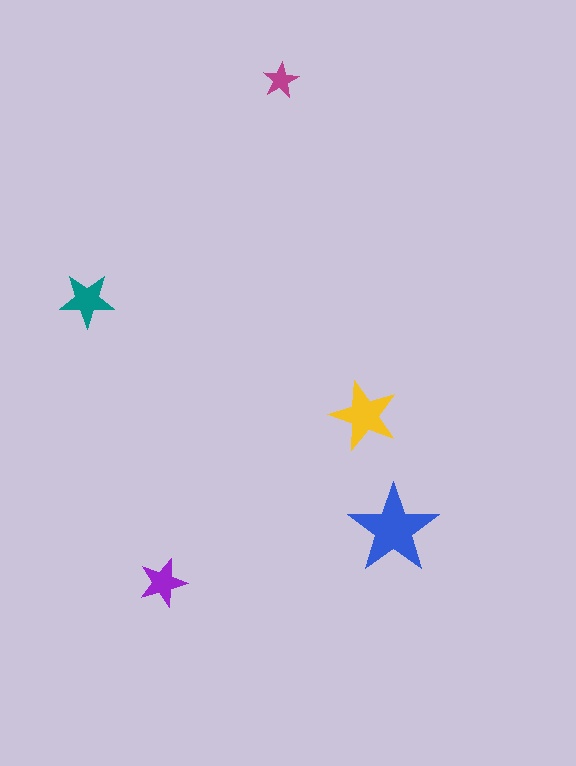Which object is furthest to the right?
The blue star is rightmost.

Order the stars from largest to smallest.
the blue one, the yellow one, the teal one, the purple one, the magenta one.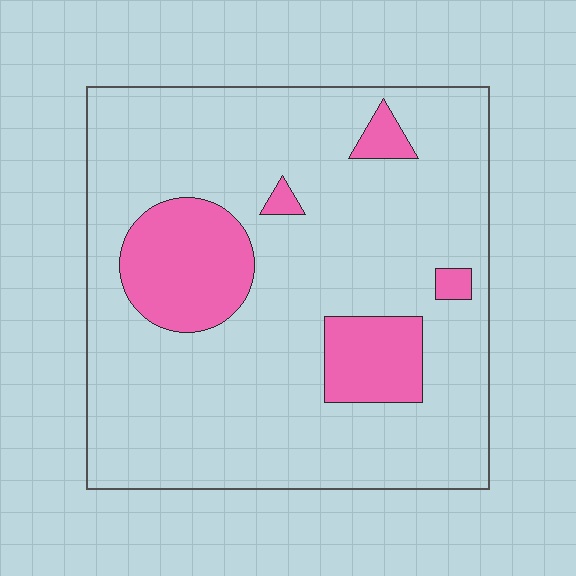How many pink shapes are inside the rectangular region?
5.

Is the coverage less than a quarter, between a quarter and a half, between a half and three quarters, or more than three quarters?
Less than a quarter.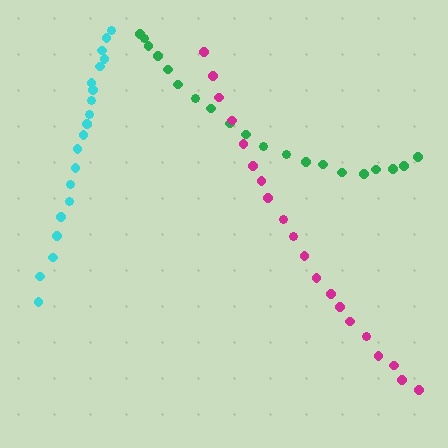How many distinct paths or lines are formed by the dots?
There are 3 distinct paths.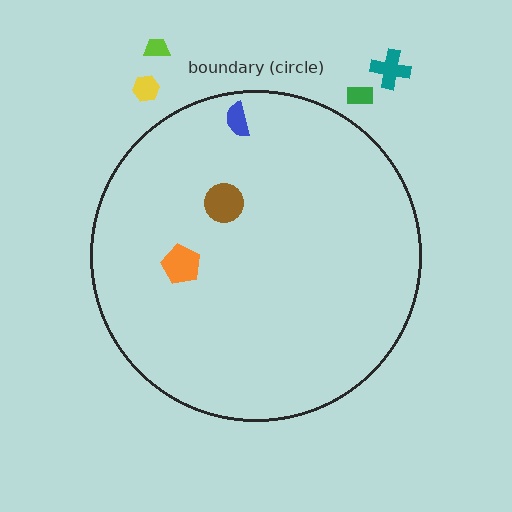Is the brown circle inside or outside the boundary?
Inside.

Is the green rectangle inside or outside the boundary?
Outside.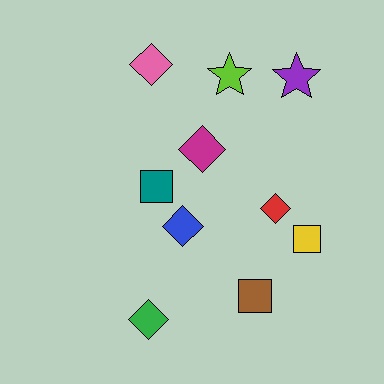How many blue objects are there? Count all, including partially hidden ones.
There is 1 blue object.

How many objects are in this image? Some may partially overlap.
There are 10 objects.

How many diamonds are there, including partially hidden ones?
There are 5 diamonds.